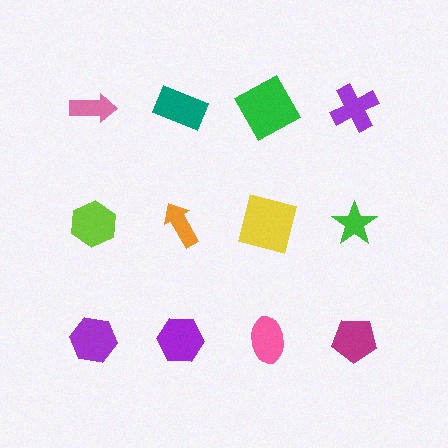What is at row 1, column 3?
A green square.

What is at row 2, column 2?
An orange arrow.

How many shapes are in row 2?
4 shapes.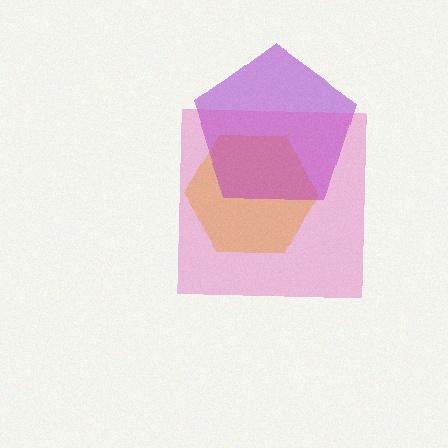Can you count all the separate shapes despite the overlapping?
Yes, there are 3 separate shapes.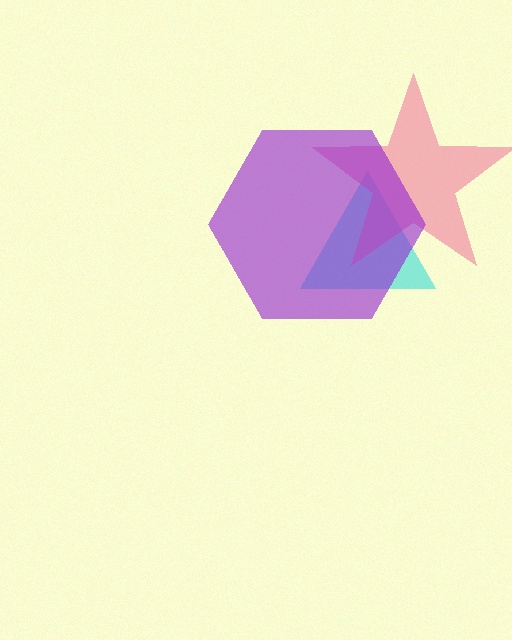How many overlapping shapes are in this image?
There are 3 overlapping shapes in the image.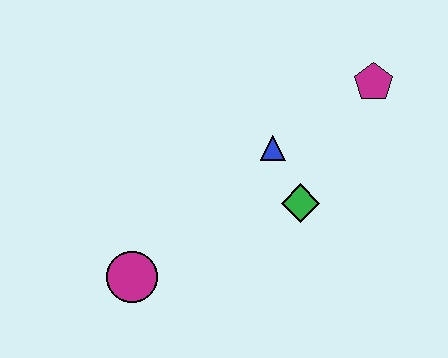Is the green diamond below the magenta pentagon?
Yes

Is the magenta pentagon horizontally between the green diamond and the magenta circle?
No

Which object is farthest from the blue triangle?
The magenta circle is farthest from the blue triangle.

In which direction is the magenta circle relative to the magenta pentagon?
The magenta circle is to the left of the magenta pentagon.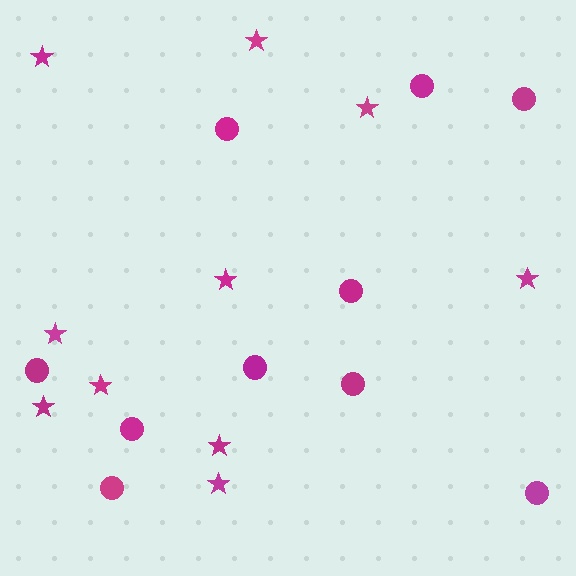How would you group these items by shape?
There are 2 groups: one group of stars (10) and one group of circles (10).